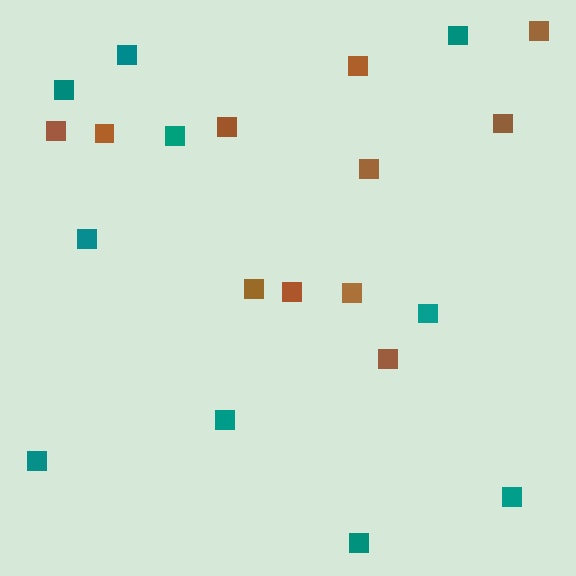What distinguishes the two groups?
There are 2 groups: one group of teal squares (10) and one group of brown squares (11).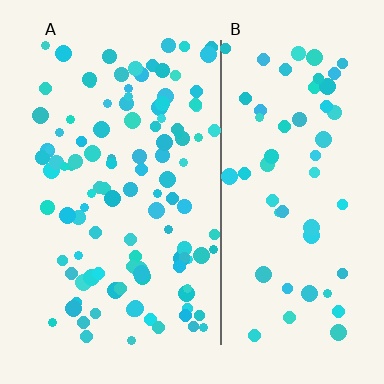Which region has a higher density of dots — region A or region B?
A (the left).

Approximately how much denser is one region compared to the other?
Approximately 1.9× — region A over region B.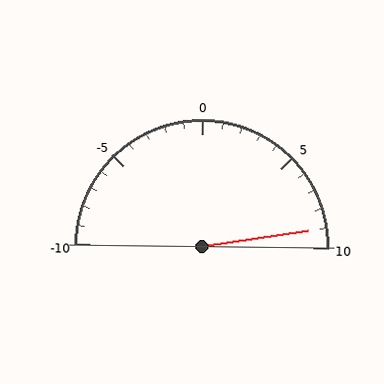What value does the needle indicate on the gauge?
The needle indicates approximately 9.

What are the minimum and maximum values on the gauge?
The gauge ranges from -10 to 10.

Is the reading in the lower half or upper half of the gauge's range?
The reading is in the upper half of the range (-10 to 10).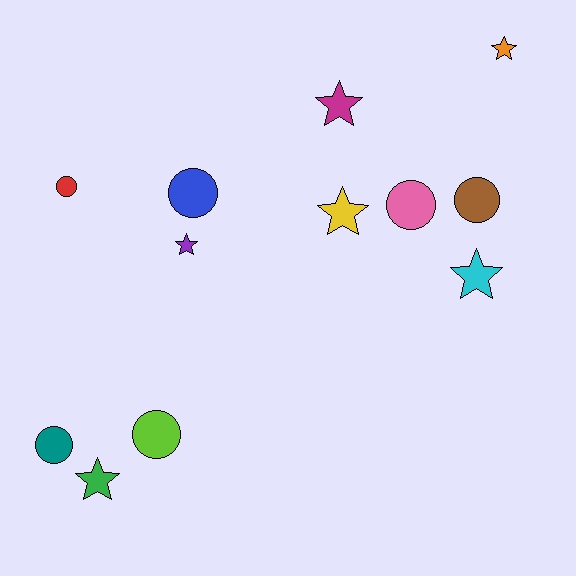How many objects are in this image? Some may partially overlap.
There are 12 objects.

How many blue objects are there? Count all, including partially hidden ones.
There is 1 blue object.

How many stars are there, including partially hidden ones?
There are 6 stars.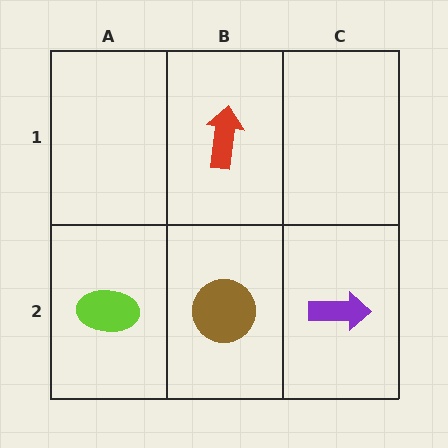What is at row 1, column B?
A red arrow.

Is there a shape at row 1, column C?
No, that cell is empty.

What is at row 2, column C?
A purple arrow.